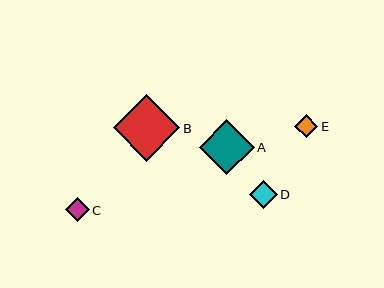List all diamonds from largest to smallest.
From largest to smallest: B, A, D, C, E.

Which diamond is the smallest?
Diamond E is the smallest with a size of approximately 23 pixels.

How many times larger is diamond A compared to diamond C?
Diamond A is approximately 2.3 times the size of diamond C.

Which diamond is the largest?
Diamond B is the largest with a size of approximately 67 pixels.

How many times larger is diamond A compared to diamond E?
Diamond A is approximately 2.3 times the size of diamond E.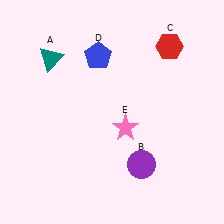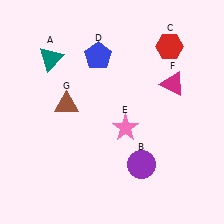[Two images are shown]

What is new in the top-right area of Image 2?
A magenta triangle (F) was added in the top-right area of Image 2.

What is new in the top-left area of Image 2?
A brown triangle (G) was added in the top-left area of Image 2.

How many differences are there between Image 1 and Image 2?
There are 2 differences between the two images.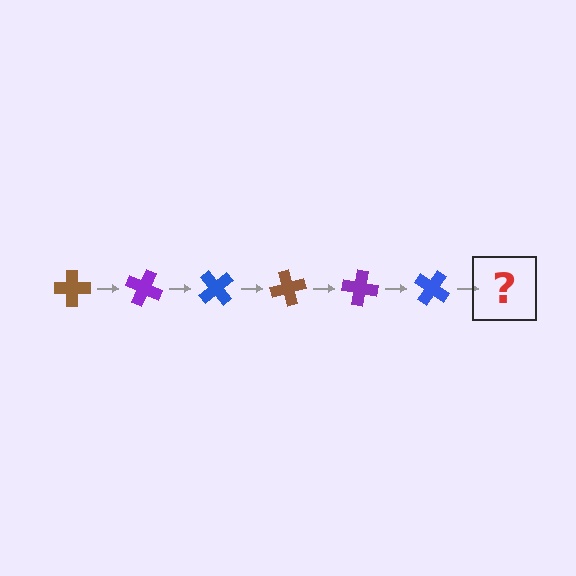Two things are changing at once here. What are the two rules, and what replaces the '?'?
The two rules are that it rotates 25 degrees each step and the color cycles through brown, purple, and blue. The '?' should be a brown cross, rotated 150 degrees from the start.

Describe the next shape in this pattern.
It should be a brown cross, rotated 150 degrees from the start.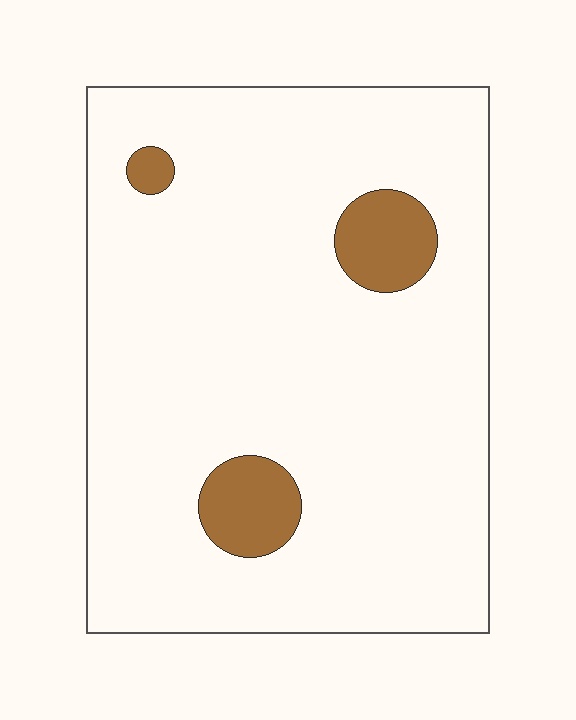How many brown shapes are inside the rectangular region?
3.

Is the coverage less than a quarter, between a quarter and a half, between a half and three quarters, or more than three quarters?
Less than a quarter.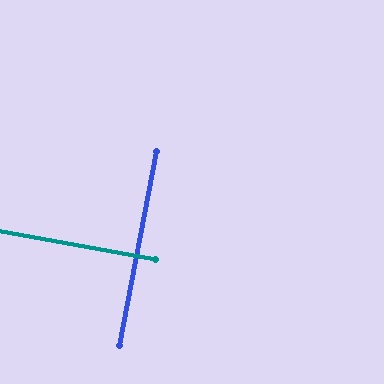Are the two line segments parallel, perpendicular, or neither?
Perpendicular — they meet at approximately 90°.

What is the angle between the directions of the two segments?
Approximately 90 degrees.